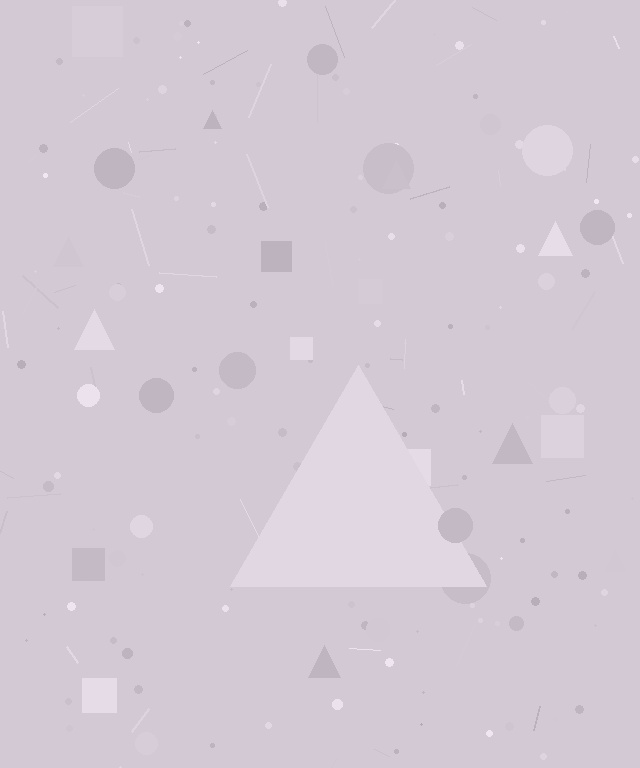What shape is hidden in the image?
A triangle is hidden in the image.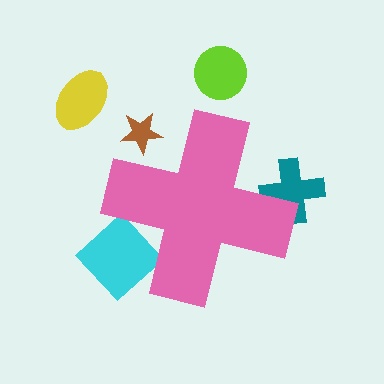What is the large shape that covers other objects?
A pink cross.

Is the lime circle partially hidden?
No, the lime circle is fully visible.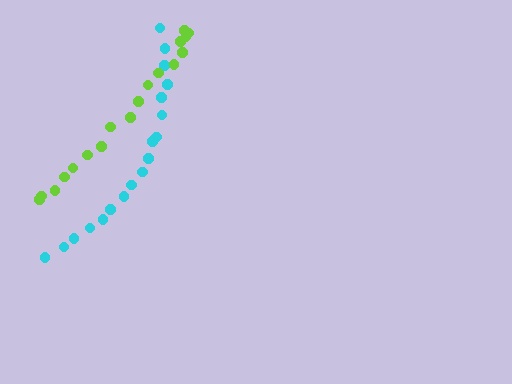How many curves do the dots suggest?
There are 2 distinct paths.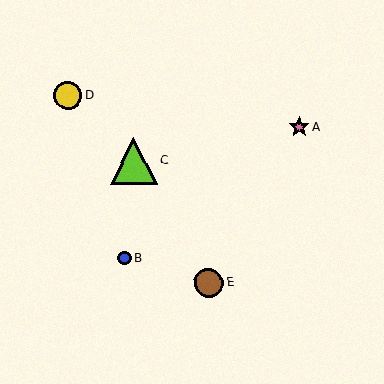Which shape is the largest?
The lime triangle (labeled C) is the largest.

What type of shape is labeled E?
Shape E is a brown circle.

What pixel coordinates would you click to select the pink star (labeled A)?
Click at (299, 127) to select the pink star A.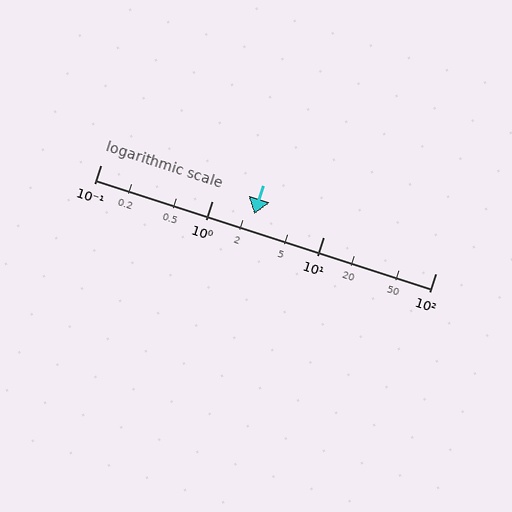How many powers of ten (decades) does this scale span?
The scale spans 3 decades, from 0.1 to 100.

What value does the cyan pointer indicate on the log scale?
The pointer indicates approximately 2.4.